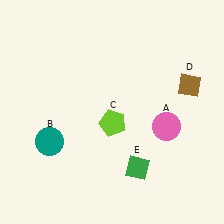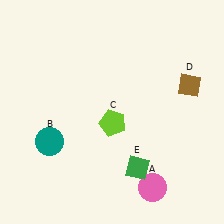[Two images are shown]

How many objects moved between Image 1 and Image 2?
1 object moved between the two images.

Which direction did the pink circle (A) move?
The pink circle (A) moved down.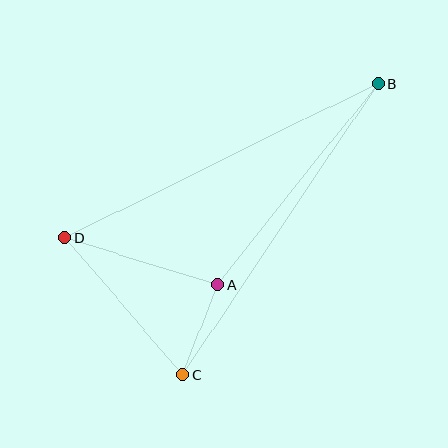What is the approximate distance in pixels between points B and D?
The distance between B and D is approximately 349 pixels.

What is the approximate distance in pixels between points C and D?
The distance between C and D is approximately 181 pixels.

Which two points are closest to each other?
Points A and C are closest to each other.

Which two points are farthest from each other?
Points B and C are farthest from each other.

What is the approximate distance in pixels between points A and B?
The distance between A and B is approximately 257 pixels.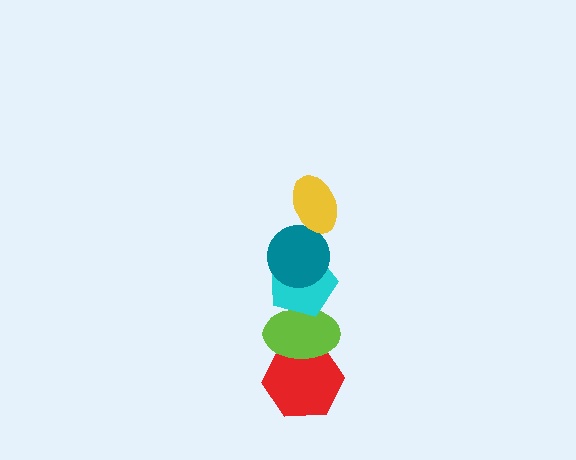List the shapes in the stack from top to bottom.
From top to bottom: the yellow ellipse, the teal circle, the cyan pentagon, the lime ellipse, the red hexagon.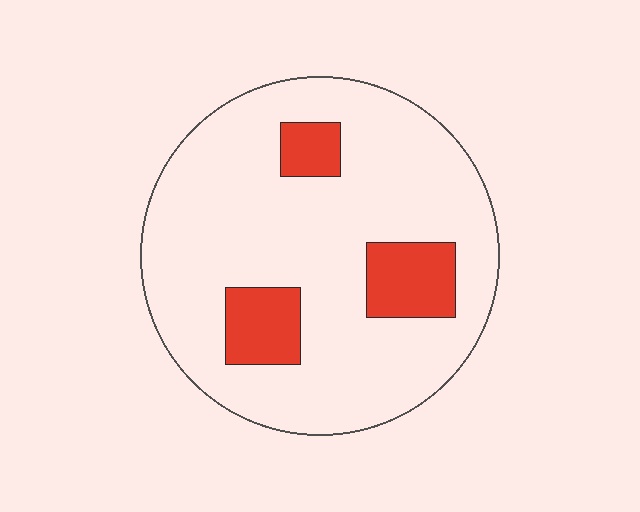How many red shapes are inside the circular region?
3.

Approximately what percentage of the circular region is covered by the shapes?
Approximately 15%.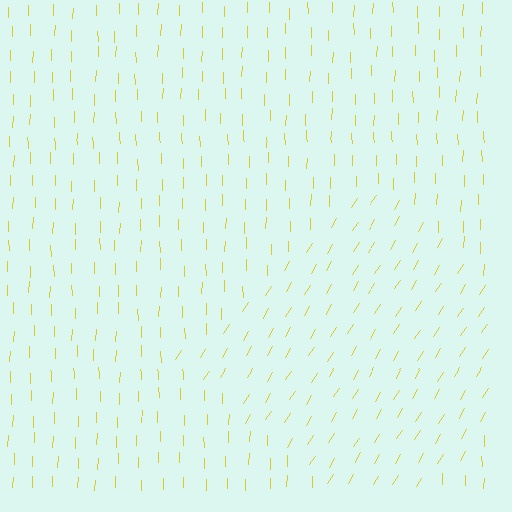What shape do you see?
I see a diamond.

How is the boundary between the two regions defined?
The boundary is defined purely by a change in line orientation (approximately 31 degrees difference). All lines are the same color and thickness.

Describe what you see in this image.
The image is filled with small yellow line segments. A diamond region in the image has lines oriented differently from the surrounding lines, creating a visible texture boundary.